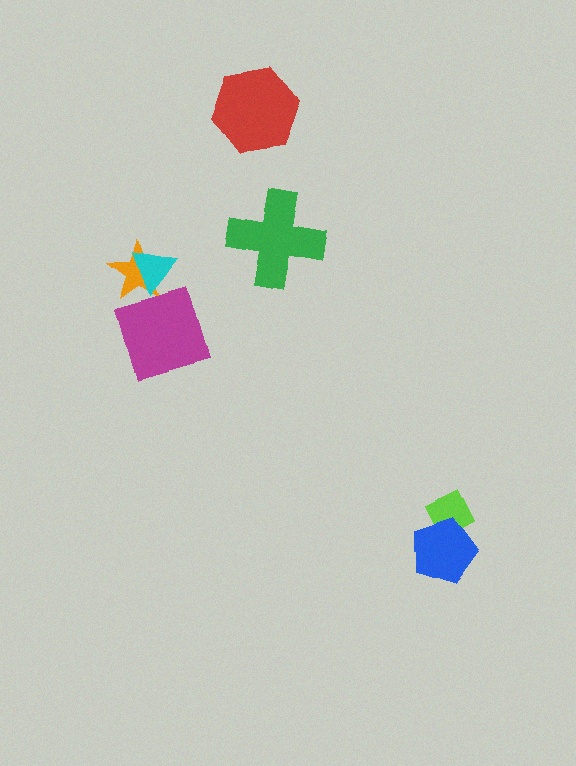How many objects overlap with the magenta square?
0 objects overlap with the magenta square.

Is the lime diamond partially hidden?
Yes, it is partially covered by another shape.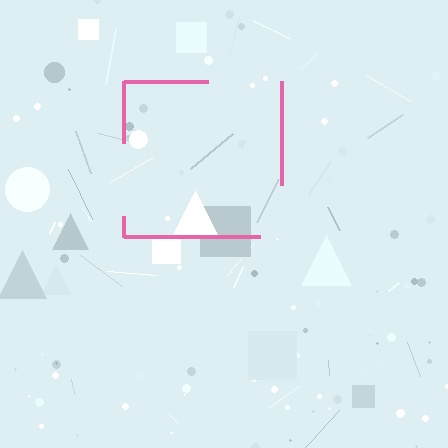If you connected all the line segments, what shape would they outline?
They would outline a square.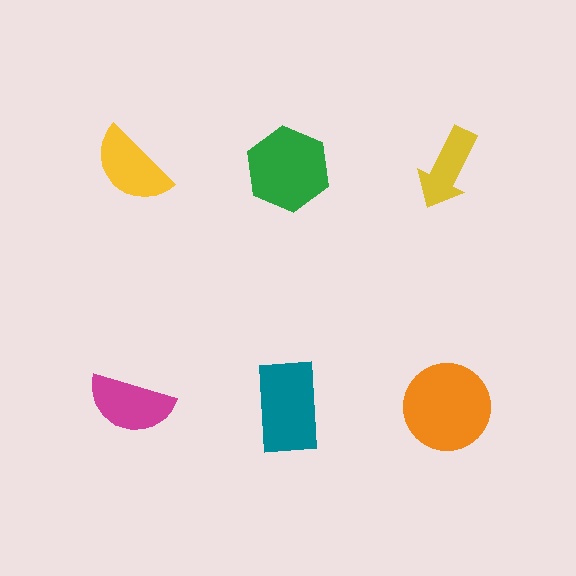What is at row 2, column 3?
An orange circle.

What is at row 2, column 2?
A teal rectangle.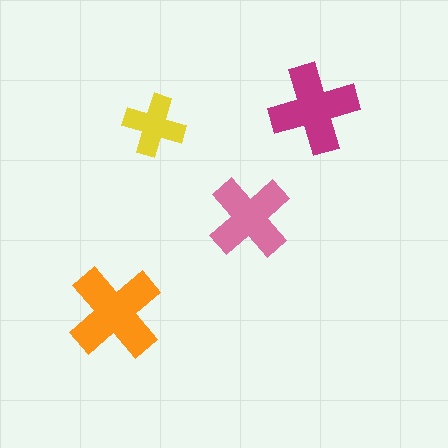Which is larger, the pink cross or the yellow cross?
The pink one.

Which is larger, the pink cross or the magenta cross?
The magenta one.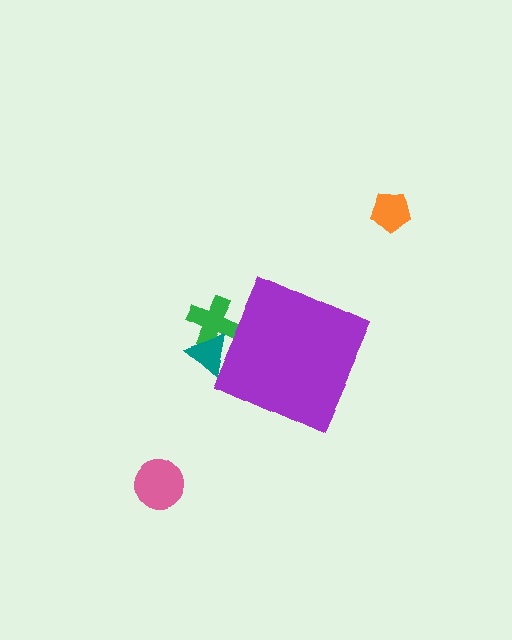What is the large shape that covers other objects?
A purple diamond.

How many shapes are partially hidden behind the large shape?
2 shapes are partially hidden.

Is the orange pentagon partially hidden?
No, the orange pentagon is fully visible.